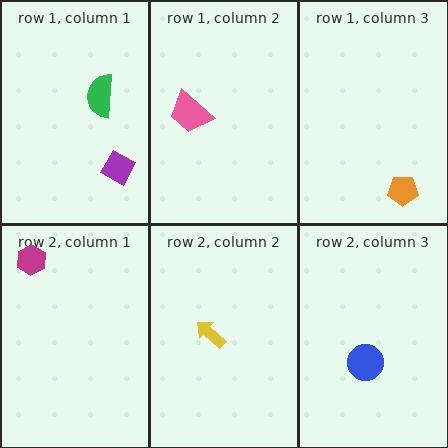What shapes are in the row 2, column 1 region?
The magenta hexagon.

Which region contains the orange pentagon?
The row 1, column 3 region.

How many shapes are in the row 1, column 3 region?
1.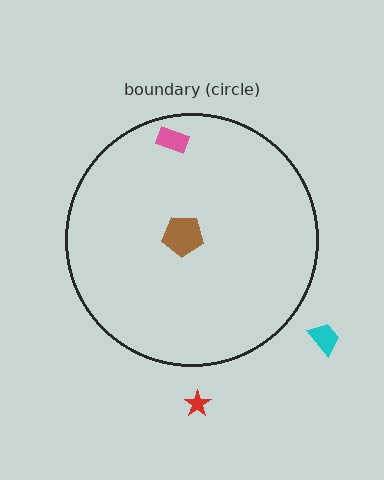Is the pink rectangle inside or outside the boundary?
Inside.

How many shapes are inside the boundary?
2 inside, 2 outside.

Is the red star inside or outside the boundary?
Outside.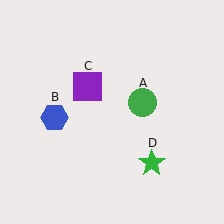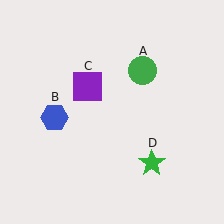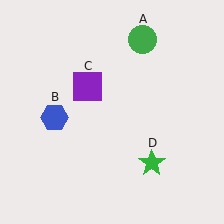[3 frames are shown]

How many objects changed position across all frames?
1 object changed position: green circle (object A).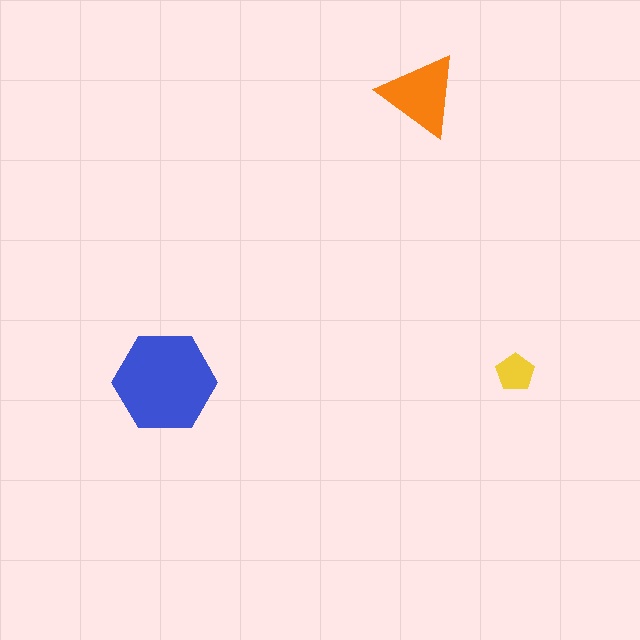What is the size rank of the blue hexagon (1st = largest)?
1st.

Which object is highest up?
The orange triangle is topmost.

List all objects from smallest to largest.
The yellow pentagon, the orange triangle, the blue hexagon.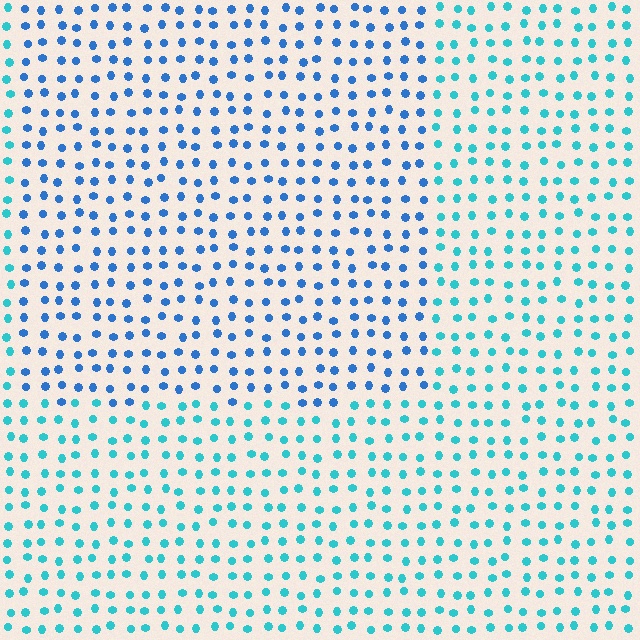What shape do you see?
I see a rectangle.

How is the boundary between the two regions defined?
The boundary is defined purely by a slight shift in hue (about 32 degrees). Spacing, size, and orientation are identical on both sides.